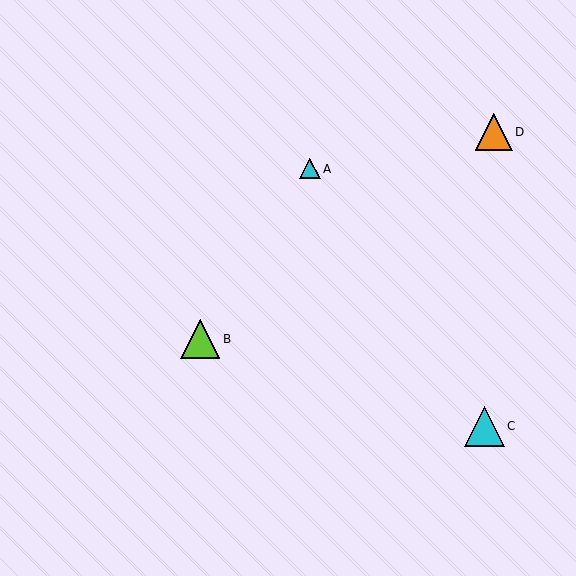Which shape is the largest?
The cyan triangle (labeled C) is the largest.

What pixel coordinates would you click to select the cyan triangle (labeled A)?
Click at (310, 169) to select the cyan triangle A.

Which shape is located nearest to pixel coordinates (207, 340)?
The lime triangle (labeled B) at (200, 339) is nearest to that location.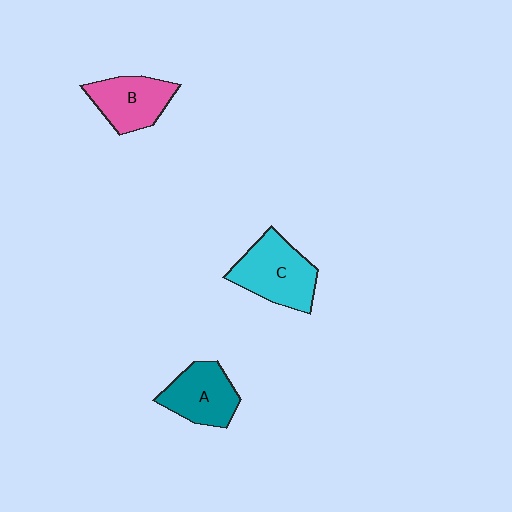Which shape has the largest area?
Shape C (cyan).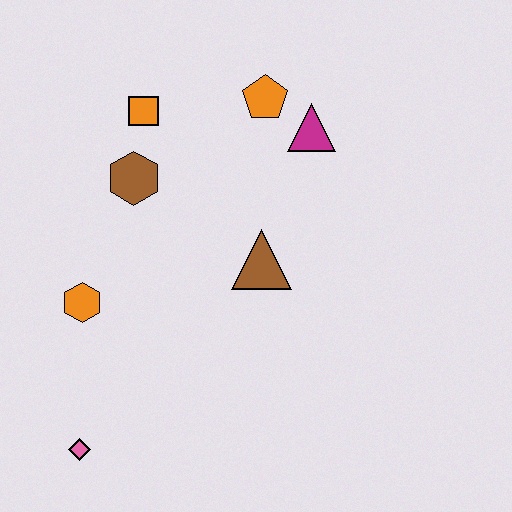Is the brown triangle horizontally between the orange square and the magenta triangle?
Yes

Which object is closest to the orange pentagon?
The magenta triangle is closest to the orange pentagon.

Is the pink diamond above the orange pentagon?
No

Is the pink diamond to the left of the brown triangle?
Yes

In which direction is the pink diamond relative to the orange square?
The pink diamond is below the orange square.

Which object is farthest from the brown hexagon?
The pink diamond is farthest from the brown hexagon.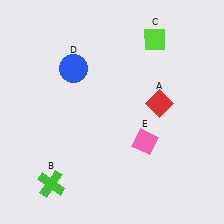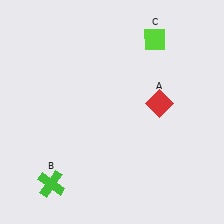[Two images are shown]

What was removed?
The blue circle (D), the pink diamond (E) were removed in Image 2.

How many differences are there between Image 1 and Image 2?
There are 2 differences between the two images.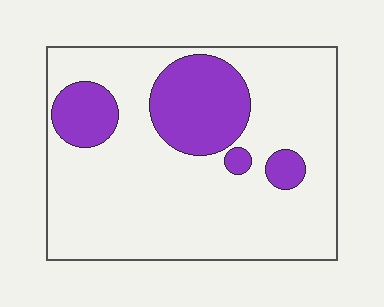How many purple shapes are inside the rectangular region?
4.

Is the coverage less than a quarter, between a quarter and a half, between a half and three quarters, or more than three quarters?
Less than a quarter.